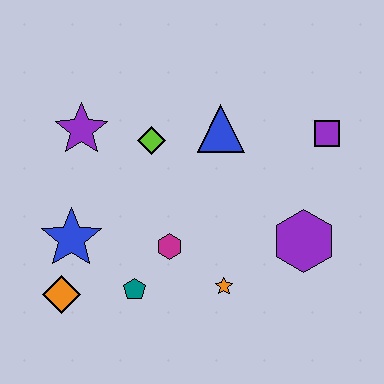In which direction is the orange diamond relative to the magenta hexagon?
The orange diamond is to the left of the magenta hexagon.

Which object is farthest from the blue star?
The purple square is farthest from the blue star.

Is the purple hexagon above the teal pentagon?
Yes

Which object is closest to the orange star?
The magenta hexagon is closest to the orange star.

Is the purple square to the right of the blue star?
Yes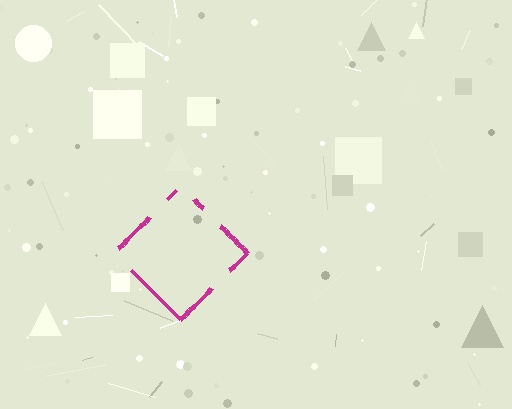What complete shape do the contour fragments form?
The contour fragments form a diamond.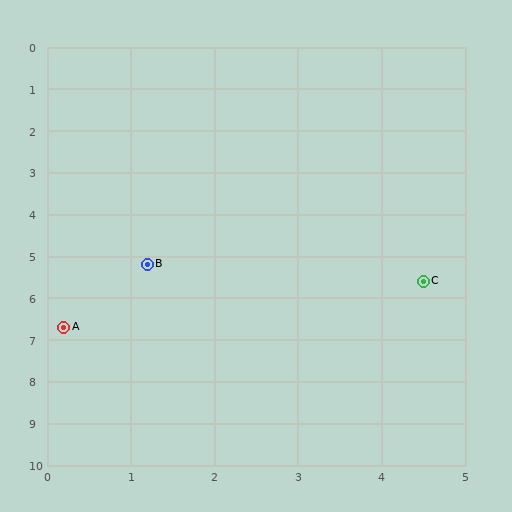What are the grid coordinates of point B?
Point B is at approximately (1.2, 5.2).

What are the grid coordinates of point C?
Point C is at approximately (4.5, 5.6).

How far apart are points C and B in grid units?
Points C and B are about 3.3 grid units apart.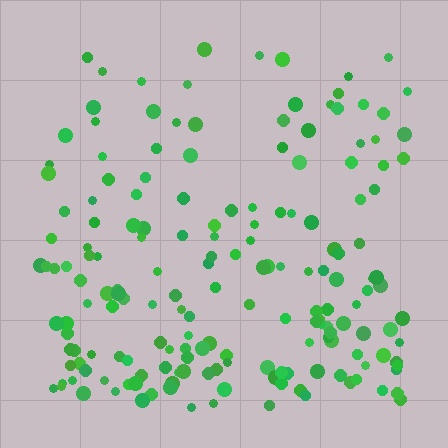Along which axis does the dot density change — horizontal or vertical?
Vertical.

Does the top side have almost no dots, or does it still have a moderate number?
Still a moderate number, just noticeably fewer than the bottom.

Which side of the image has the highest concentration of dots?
The bottom.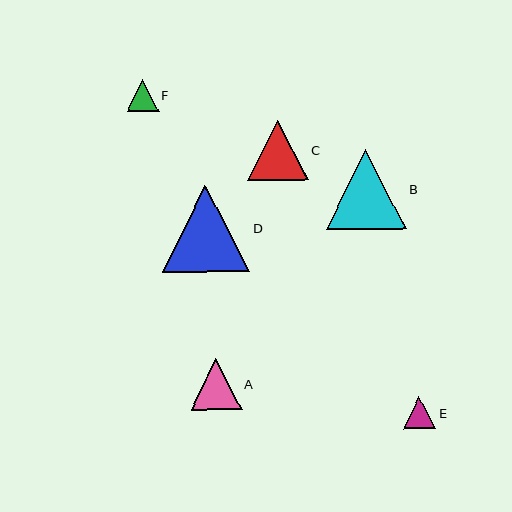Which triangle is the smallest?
Triangle F is the smallest with a size of approximately 32 pixels.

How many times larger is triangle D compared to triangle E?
Triangle D is approximately 2.7 times the size of triangle E.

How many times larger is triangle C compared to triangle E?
Triangle C is approximately 1.9 times the size of triangle E.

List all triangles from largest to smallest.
From largest to smallest: D, B, C, A, E, F.